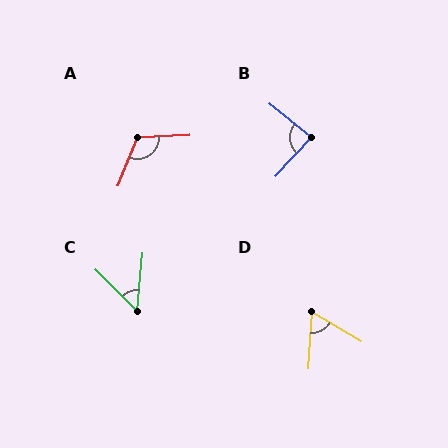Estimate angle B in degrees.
Approximately 86 degrees.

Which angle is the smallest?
C, at approximately 50 degrees.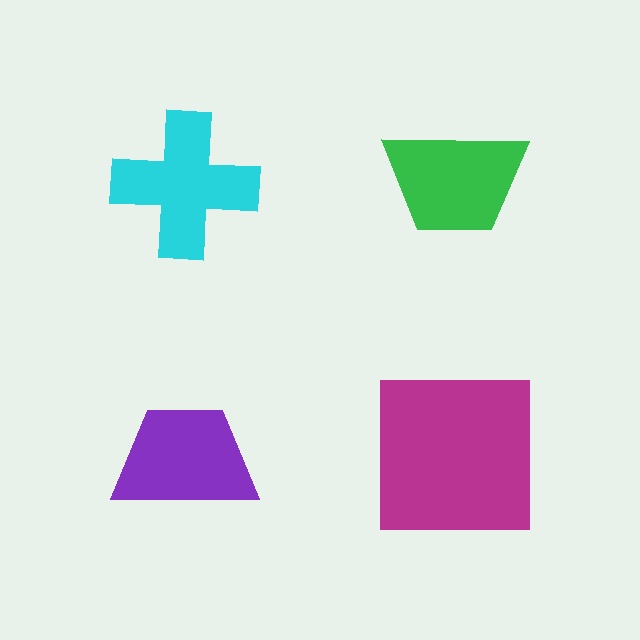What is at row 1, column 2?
A green trapezoid.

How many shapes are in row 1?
2 shapes.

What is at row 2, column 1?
A purple trapezoid.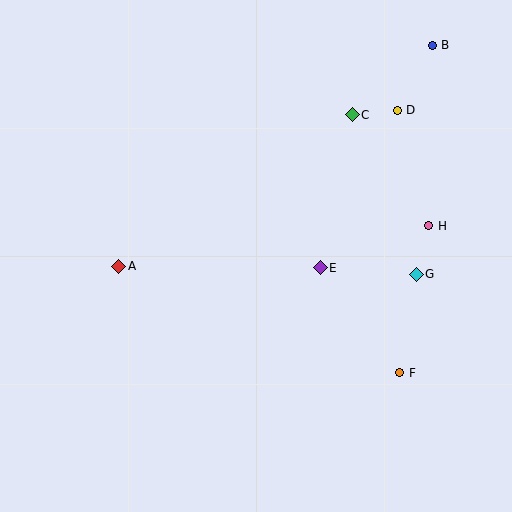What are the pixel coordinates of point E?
Point E is at (320, 268).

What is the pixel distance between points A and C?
The distance between A and C is 278 pixels.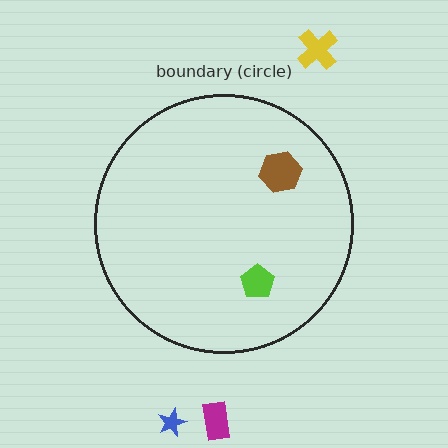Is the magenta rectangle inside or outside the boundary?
Outside.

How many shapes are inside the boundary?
2 inside, 3 outside.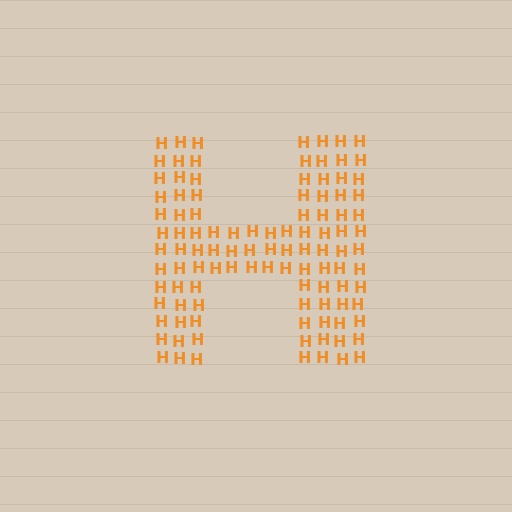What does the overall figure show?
The overall figure shows the letter H.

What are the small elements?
The small elements are letter H's.